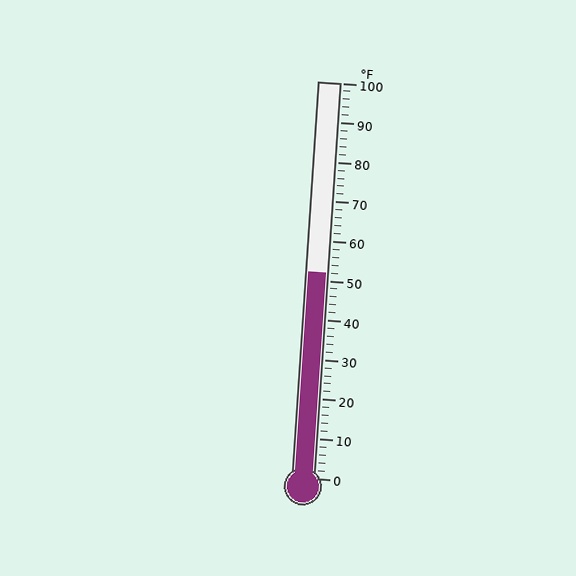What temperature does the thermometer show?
The thermometer shows approximately 52°F.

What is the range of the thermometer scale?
The thermometer scale ranges from 0°F to 100°F.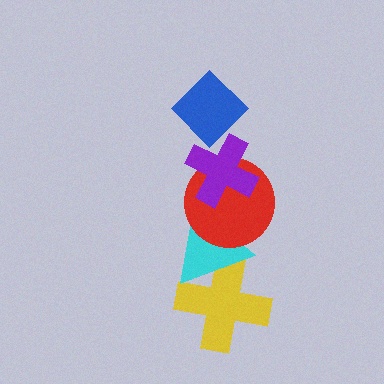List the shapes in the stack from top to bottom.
From top to bottom: the blue diamond, the purple cross, the red circle, the cyan triangle, the yellow cross.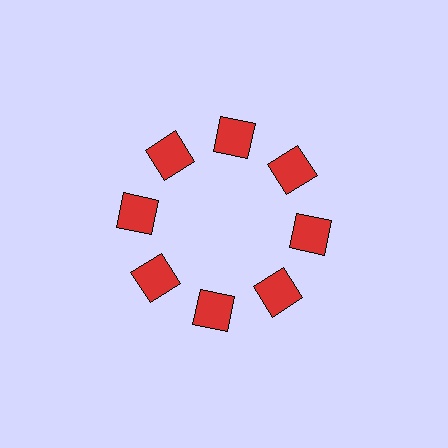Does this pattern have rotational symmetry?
Yes, this pattern has 8-fold rotational symmetry. It looks the same after rotating 45 degrees around the center.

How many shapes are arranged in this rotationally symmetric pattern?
There are 8 shapes, arranged in 8 groups of 1.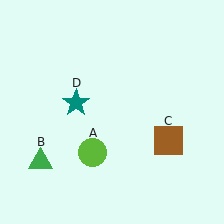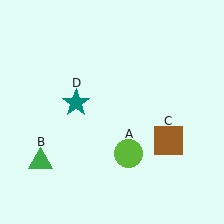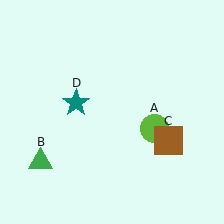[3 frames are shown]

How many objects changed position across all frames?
1 object changed position: lime circle (object A).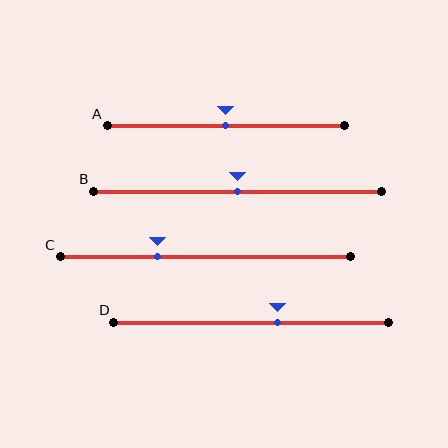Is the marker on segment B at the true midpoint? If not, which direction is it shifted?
Yes, the marker on segment B is at the true midpoint.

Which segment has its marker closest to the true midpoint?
Segment A has its marker closest to the true midpoint.